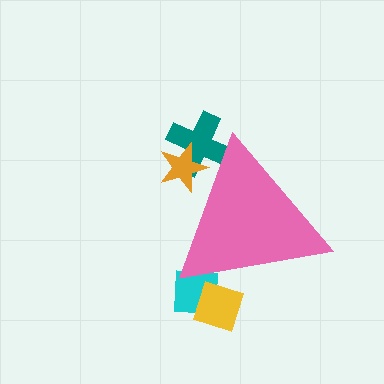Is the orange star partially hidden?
Yes, the orange star is partially hidden behind the pink triangle.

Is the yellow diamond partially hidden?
Yes, the yellow diamond is partially hidden behind the pink triangle.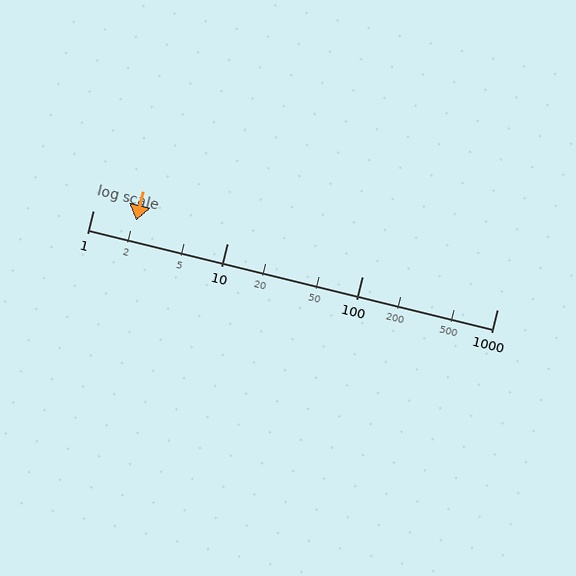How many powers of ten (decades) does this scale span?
The scale spans 3 decades, from 1 to 1000.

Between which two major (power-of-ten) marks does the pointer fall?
The pointer is between 1 and 10.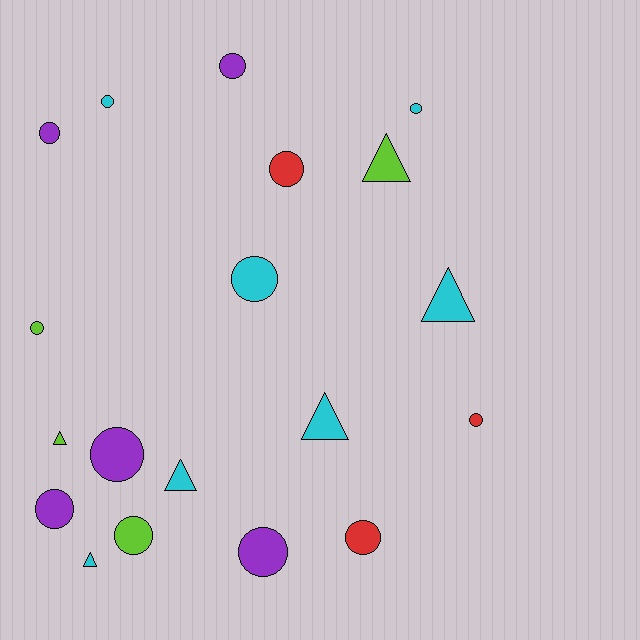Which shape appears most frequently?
Circle, with 13 objects.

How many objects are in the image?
There are 19 objects.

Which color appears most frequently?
Cyan, with 7 objects.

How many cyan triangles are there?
There are 4 cyan triangles.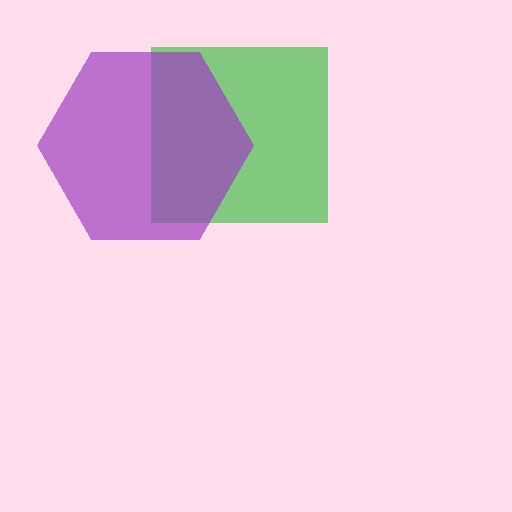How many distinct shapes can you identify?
There are 2 distinct shapes: a green square, a purple hexagon.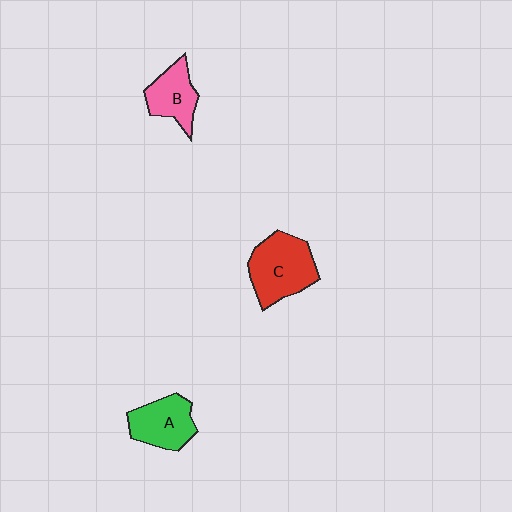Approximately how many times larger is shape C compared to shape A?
Approximately 1.3 times.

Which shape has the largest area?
Shape C (red).